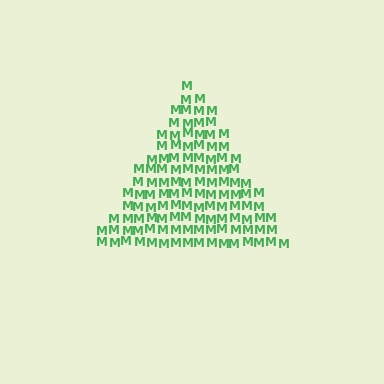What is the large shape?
The large shape is a triangle.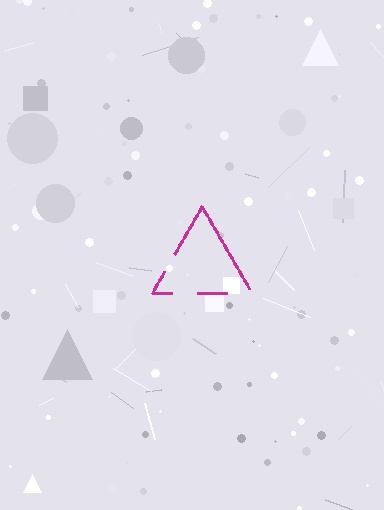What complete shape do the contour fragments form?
The contour fragments form a triangle.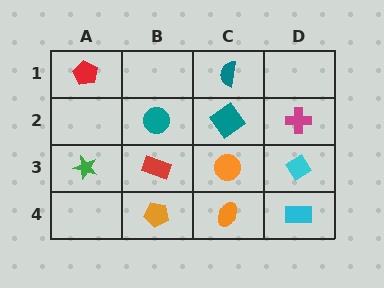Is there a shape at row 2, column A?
No, that cell is empty.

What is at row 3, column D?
A cyan diamond.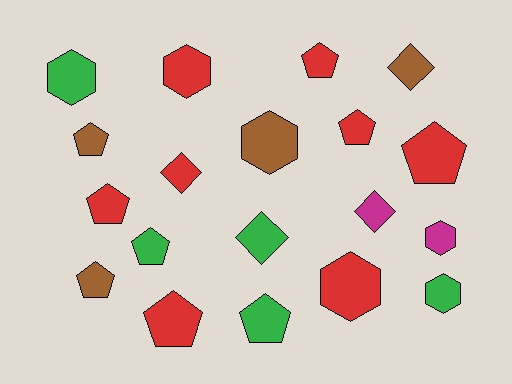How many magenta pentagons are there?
There are no magenta pentagons.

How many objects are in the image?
There are 19 objects.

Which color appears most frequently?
Red, with 8 objects.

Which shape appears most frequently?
Pentagon, with 9 objects.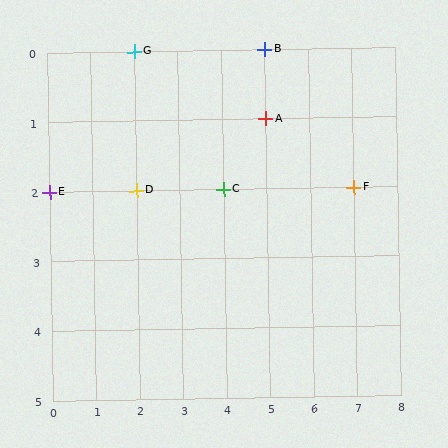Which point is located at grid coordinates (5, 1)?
Point A is at (5, 1).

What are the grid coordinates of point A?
Point A is at grid coordinates (5, 1).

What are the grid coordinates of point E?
Point E is at grid coordinates (0, 2).